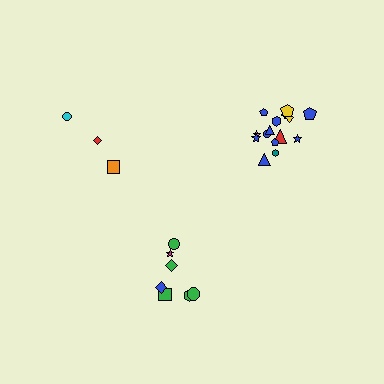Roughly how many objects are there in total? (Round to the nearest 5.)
Roughly 25 objects in total.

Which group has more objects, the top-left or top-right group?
The top-right group.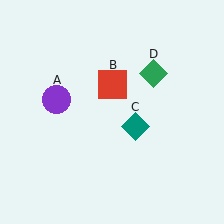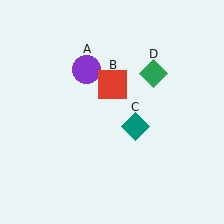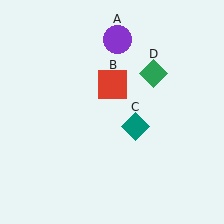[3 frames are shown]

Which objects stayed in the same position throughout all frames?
Red square (object B) and teal diamond (object C) and green diamond (object D) remained stationary.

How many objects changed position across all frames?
1 object changed position: purple circle (object A).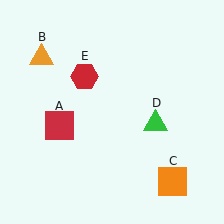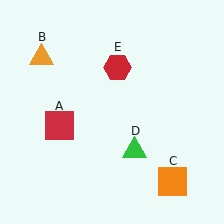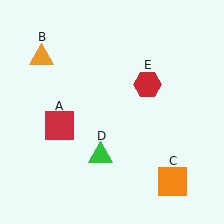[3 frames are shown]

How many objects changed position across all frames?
2 objects changed position: green triangle (object D), red hexagon (object E).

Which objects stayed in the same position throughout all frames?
Red square (object A) and orange triangle (object B) and orange square (object C) remained stationary.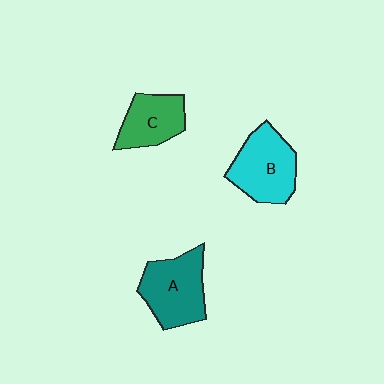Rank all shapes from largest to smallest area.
From largest to smallest: A (teal), B (cyan), C (green).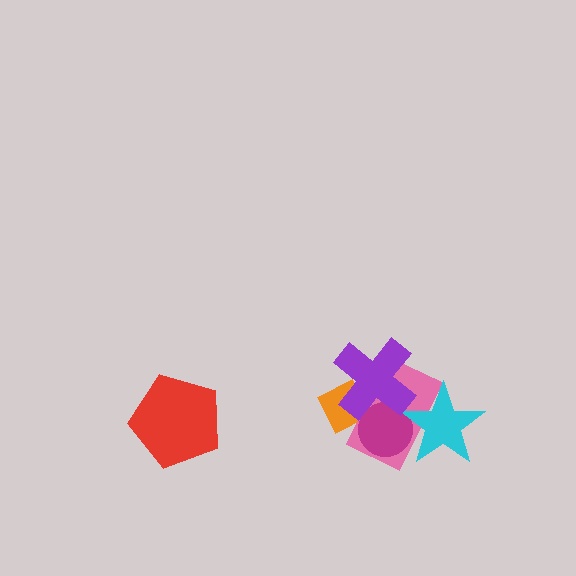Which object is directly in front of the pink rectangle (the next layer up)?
The magenta circle is directly in front of the pink rectangle.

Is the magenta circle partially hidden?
Yes, it is partially covered by another shape.